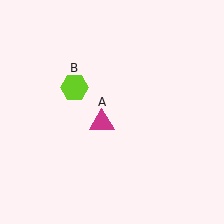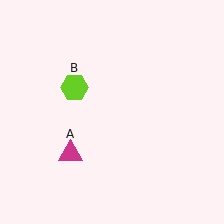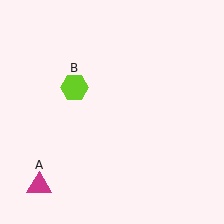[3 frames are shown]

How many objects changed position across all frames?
1 object changed position: magenta triangle (object A).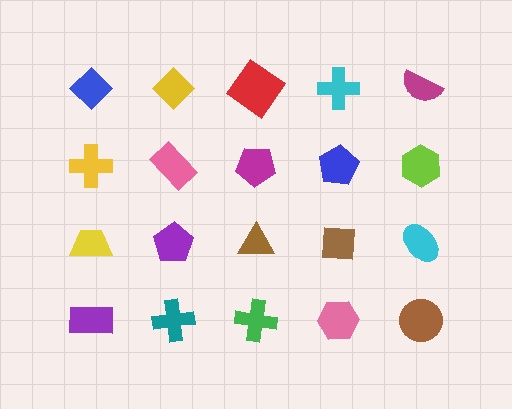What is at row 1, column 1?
A blue diamond.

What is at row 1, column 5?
A magenta semicircle.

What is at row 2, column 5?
A lime hexagon.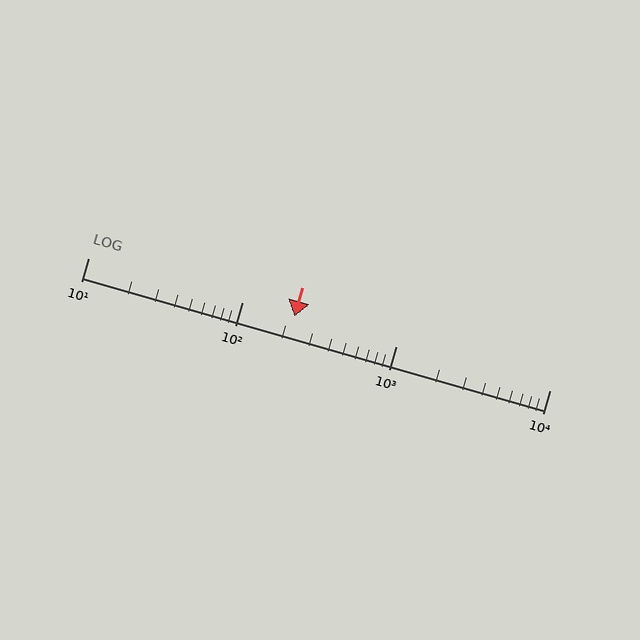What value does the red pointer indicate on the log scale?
The pointer indicates approximately 220.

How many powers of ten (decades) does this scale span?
The scale spans 3 decades, from 10 to 10000.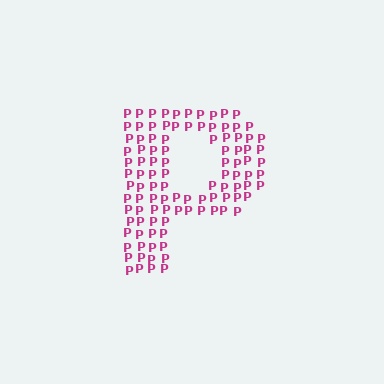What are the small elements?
The small elements are letter P's.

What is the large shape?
The large shape is the letter P.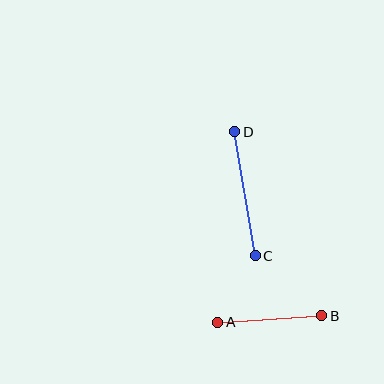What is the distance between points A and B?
The distance is approximately 104 pixels.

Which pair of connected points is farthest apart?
Points C and D are farthest apart.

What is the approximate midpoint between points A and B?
The midpoint is at approximately (270, 319) pixels.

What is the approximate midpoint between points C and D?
The midpoint is at approximately (245, 194) pixels.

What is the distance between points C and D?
The distance is approximately 126 pixels.